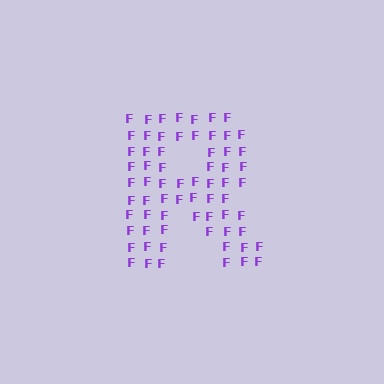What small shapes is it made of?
It is made of small letter F's.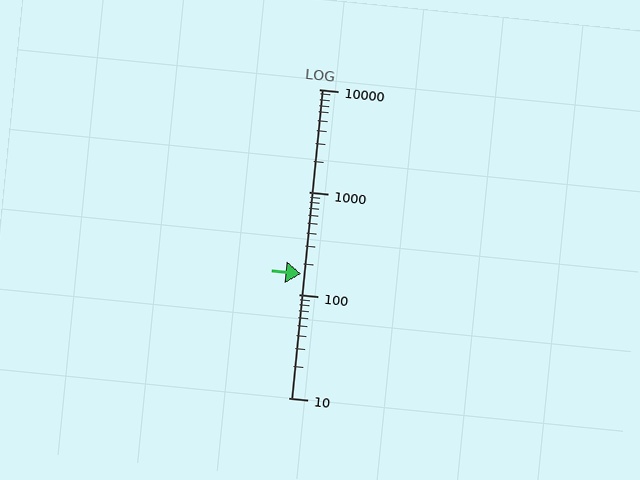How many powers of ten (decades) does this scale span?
The scale spans 3 decades, from 10 to 10000.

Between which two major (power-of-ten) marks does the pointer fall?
The pointer is between 100 and 1000.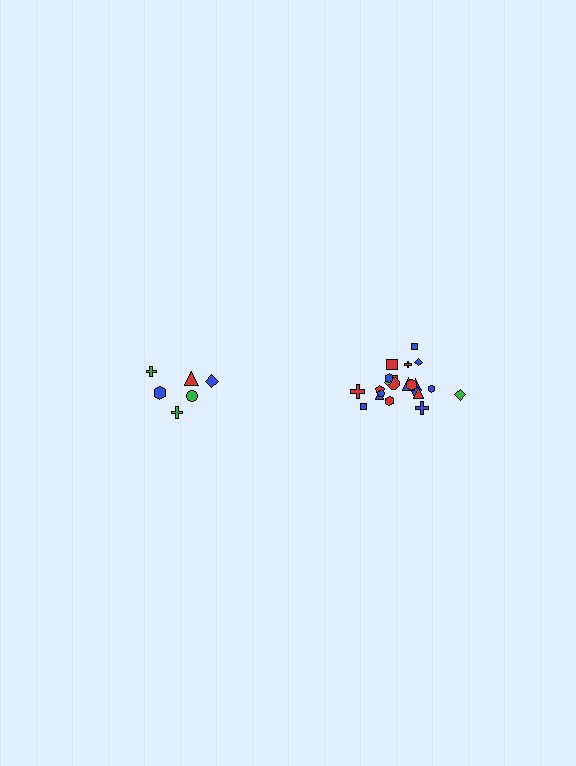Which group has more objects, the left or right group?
The right group.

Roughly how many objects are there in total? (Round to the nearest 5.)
Roughly 30 objects in total.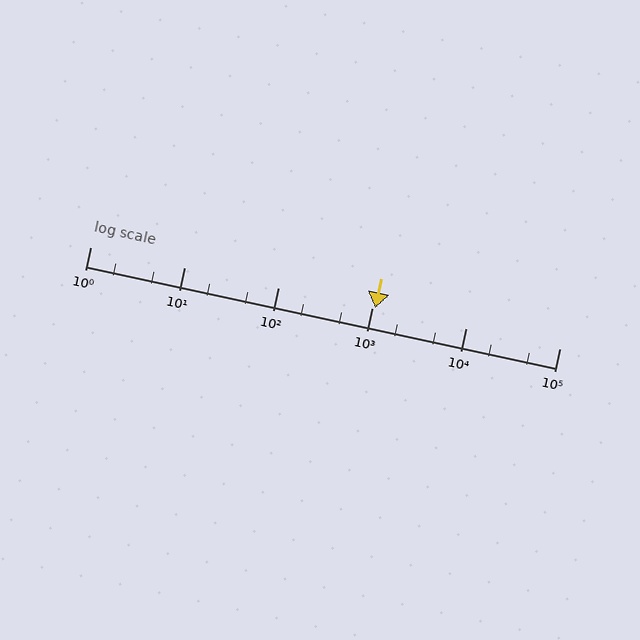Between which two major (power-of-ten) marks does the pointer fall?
The pointer is between 1000 and 10000.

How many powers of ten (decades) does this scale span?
The scale spans 5 decades, from 1 to 100000.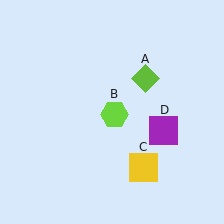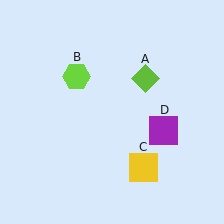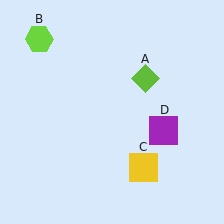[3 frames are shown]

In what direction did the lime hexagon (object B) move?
The lime hexagon (object B) moved up and to the left.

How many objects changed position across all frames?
1 object changed position: lime hexagon (object B).